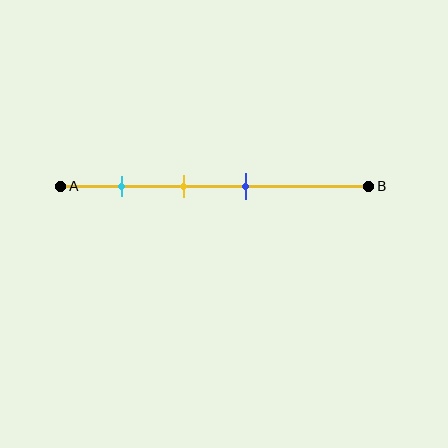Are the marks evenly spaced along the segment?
Yes, the marks are approximately evenly spaced.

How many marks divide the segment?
There are 3 marks dividing the segment.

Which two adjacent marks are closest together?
The yellow and blue marks are the closest adjacent pair.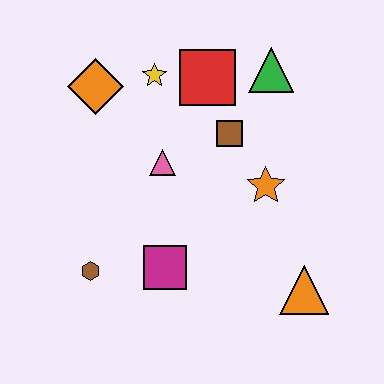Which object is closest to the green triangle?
The red square is closest to the green triangle.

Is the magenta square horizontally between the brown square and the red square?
No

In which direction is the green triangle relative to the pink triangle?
The green triangle is to the right of the pink triangle.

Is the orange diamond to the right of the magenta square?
No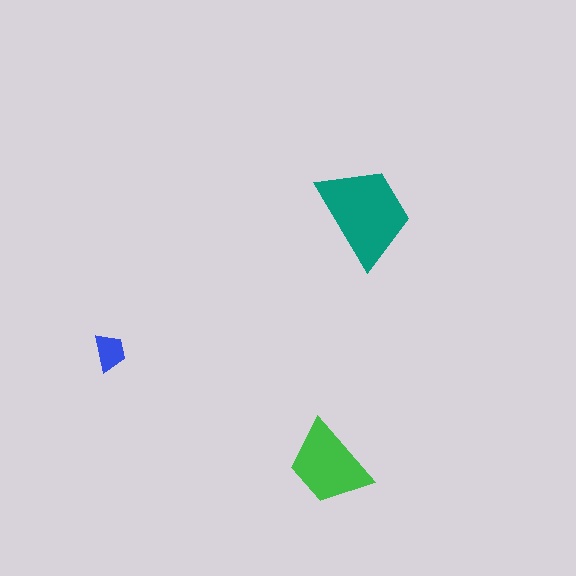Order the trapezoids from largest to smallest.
the teal one, the green one, the blue one.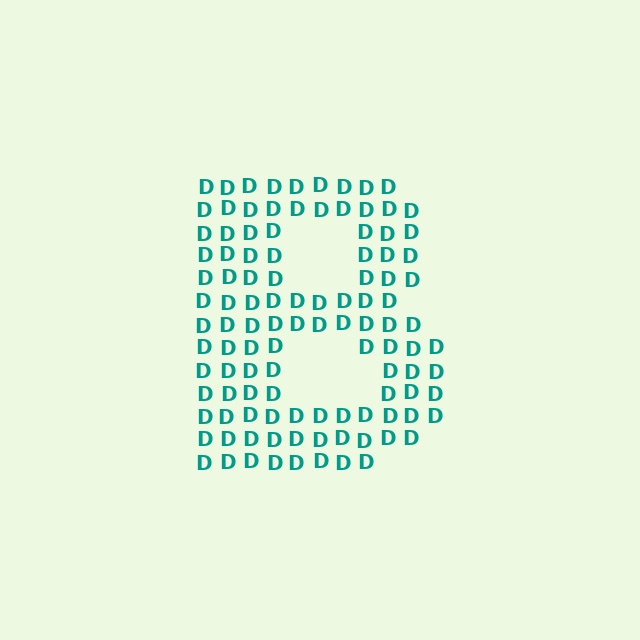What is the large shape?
The large shape is the letter B.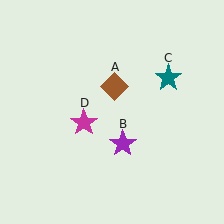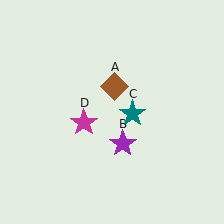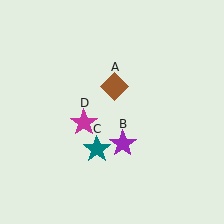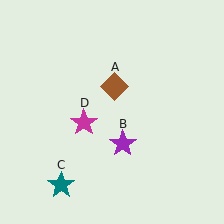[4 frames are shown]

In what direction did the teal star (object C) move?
The teal star (object C) moved down and to the left.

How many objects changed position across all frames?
1 object changed position: teal star (object C).